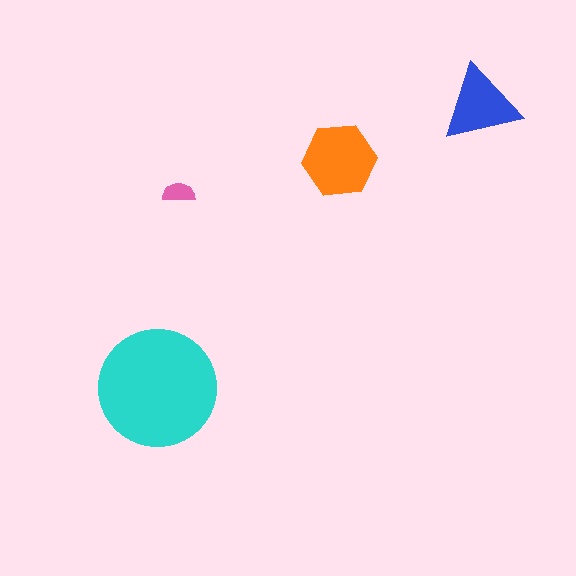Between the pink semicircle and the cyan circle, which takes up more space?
The cyan circle.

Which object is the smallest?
The pink semicircle.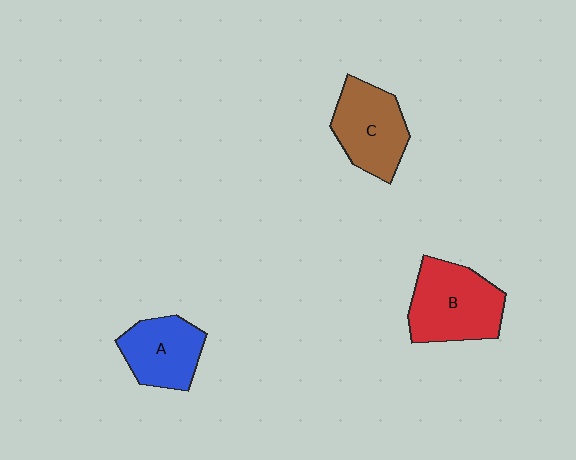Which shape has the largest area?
Shape B (red).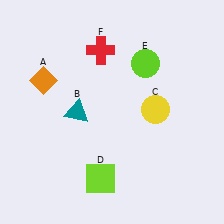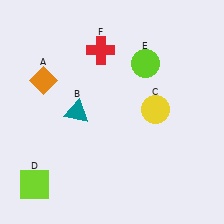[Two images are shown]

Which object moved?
The lime square (D) moved left.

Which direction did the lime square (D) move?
The lime square (D) moved left.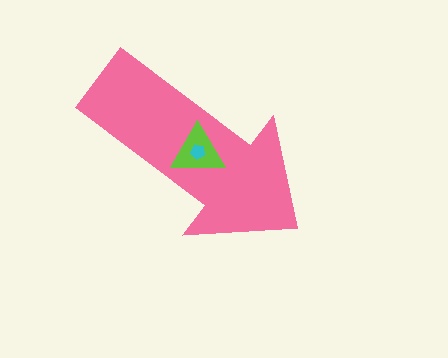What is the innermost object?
The cyan pentagon.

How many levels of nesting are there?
3.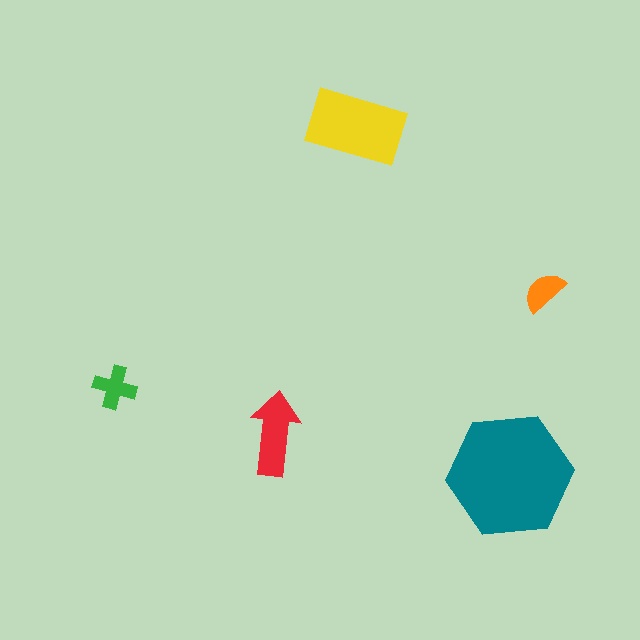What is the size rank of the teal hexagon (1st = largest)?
1st.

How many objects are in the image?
There are 5 objects in the image.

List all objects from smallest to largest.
The orange semicircle, the green cross, the red arrow, the yellow rectangle, the teal hexagon.